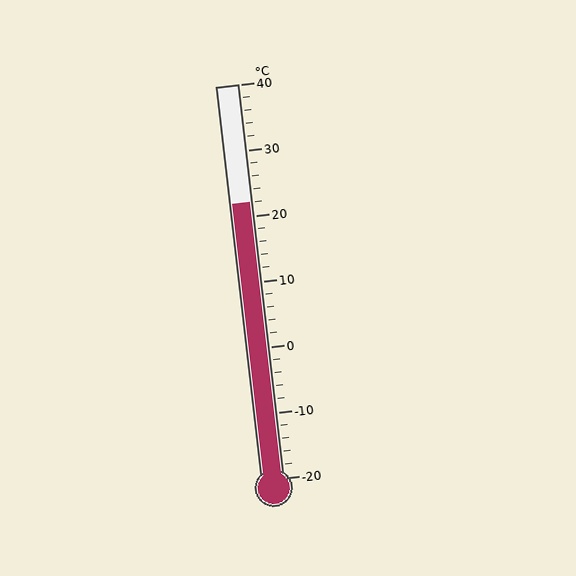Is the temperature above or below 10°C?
The temperature is above 10°C.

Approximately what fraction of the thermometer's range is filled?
The thermometer is filled to approximately 70% of its range.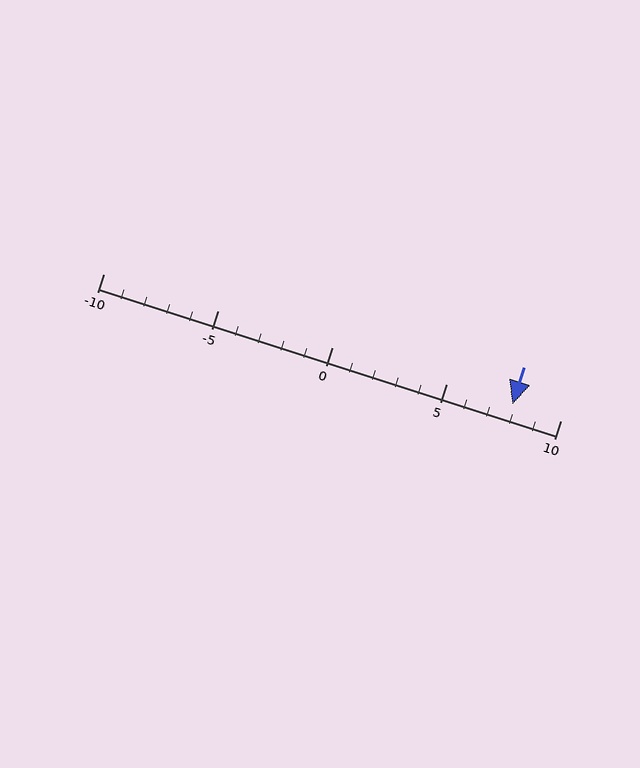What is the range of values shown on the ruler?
The ruler shows values from -10 to 10.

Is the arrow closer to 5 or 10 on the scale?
The arrow is closer to 10.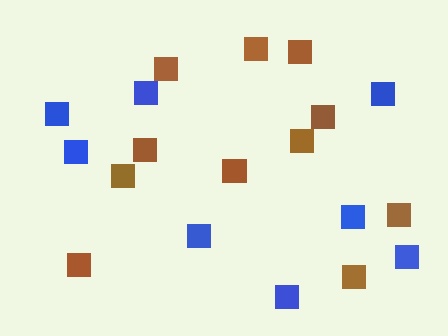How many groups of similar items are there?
There are 2 groups: one group of blue squares (8) and one group of brown squares (11).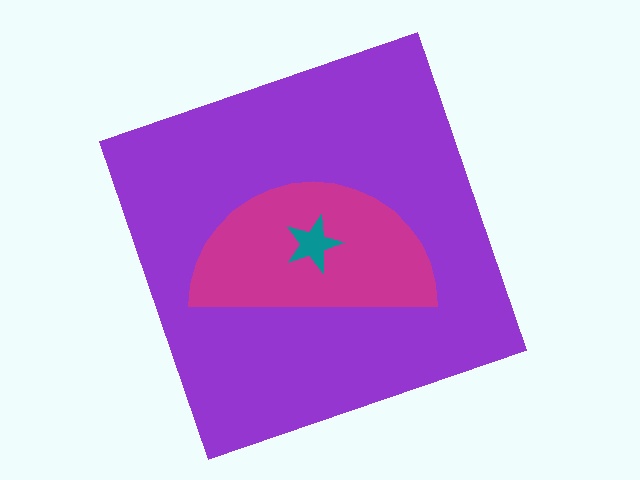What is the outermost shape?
The purple square.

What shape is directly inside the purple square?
The magenta semicircle.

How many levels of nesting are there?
3.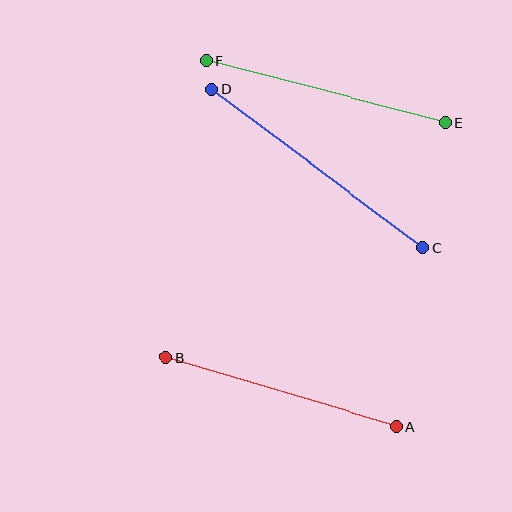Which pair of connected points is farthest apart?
Points C and D are farthest apart.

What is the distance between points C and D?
The distance is approximately 264 pixels.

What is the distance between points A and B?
The distance is approximately 241 pixels.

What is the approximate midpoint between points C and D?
The midpoint is at approximately (317, 168) pixels.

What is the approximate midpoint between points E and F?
The midpoint is at approximately (326, 92) pixels.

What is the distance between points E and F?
The distance is approximately 247 pixels.